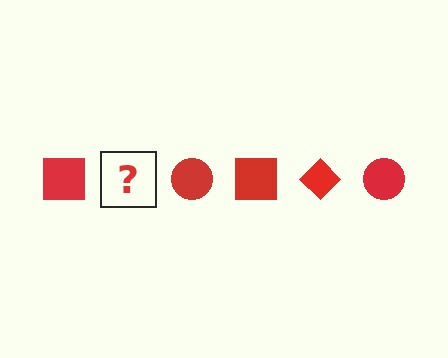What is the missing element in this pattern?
The missing element is a red diamond.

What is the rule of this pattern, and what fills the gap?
The rule is that the pattern cycles through square, diamond, circle shapes in red. The gap should be filled with a red diamond.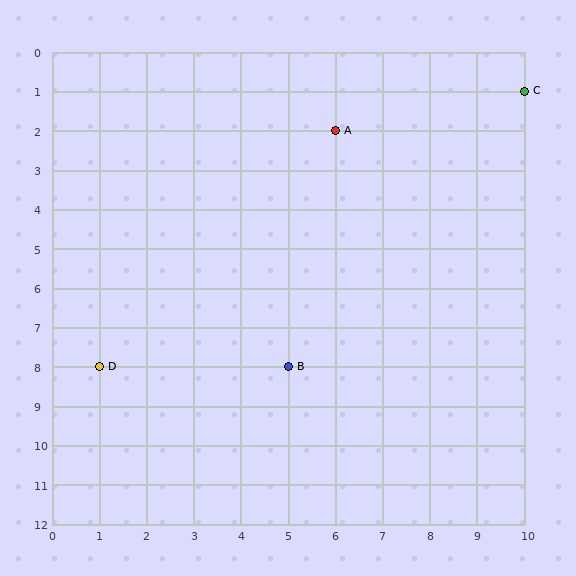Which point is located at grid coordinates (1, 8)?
Point D is at (1, 8).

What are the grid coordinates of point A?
Point A is at grid coordinates (6, 2).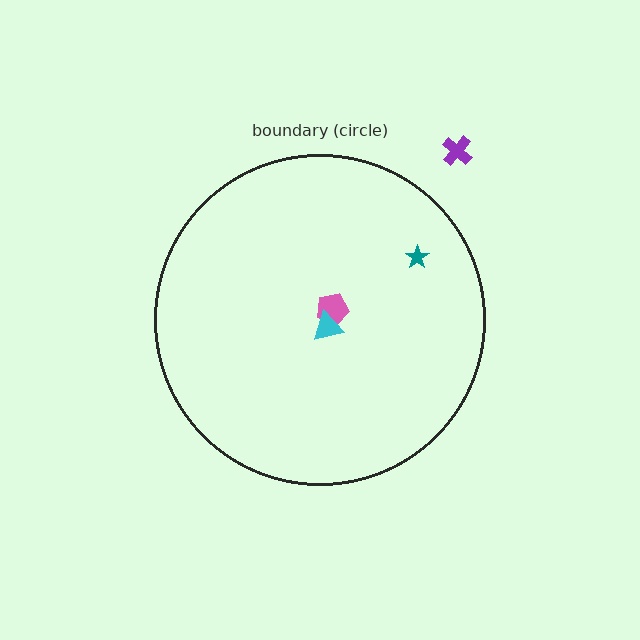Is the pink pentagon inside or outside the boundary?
Inside.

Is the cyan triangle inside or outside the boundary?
Inside.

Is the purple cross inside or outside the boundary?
Outside.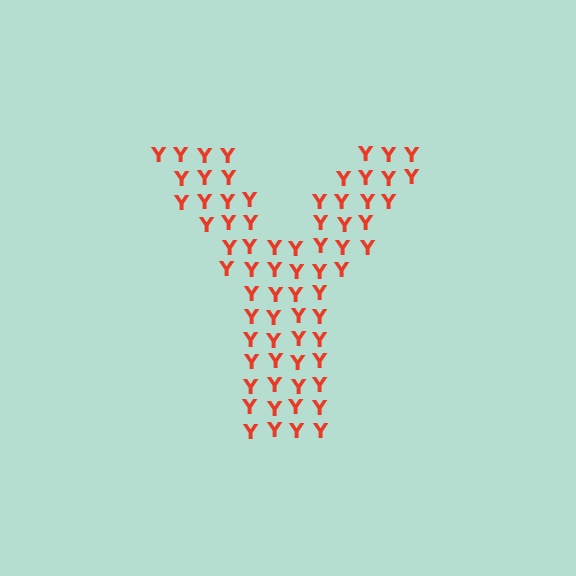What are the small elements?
The small elements are letter Y's.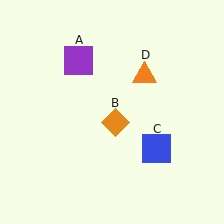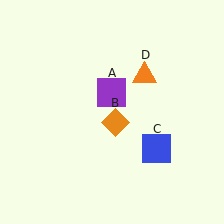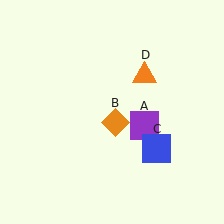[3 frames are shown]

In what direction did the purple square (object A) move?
The purple square (object A) moved down and to the right.